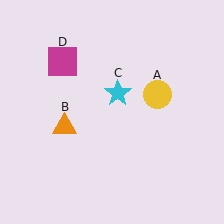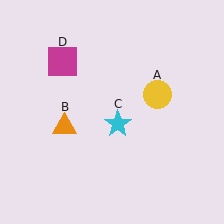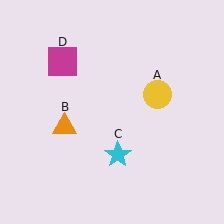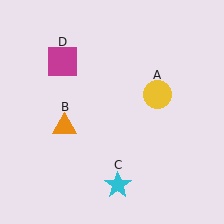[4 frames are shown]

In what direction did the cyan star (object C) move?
The cyan star (object C) moved down.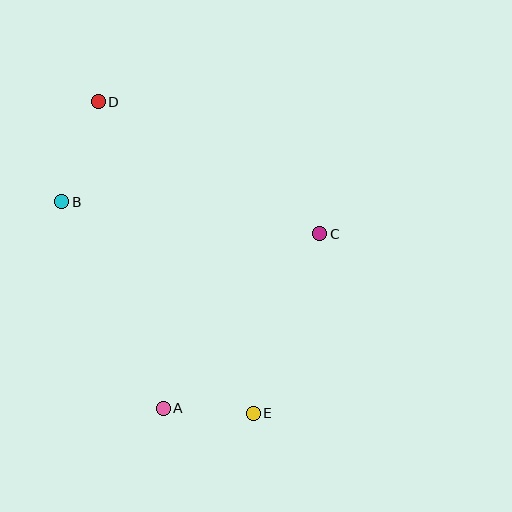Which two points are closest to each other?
Points A and E are closest to each other.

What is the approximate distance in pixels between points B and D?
The distance between B and D is approximately 107 pixels.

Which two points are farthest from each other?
Points D and E are farthest from each other.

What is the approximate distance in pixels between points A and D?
The distance between A and D is approximately 314 pixels.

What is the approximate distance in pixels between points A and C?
The distance between A and C is approximately 235 pixels.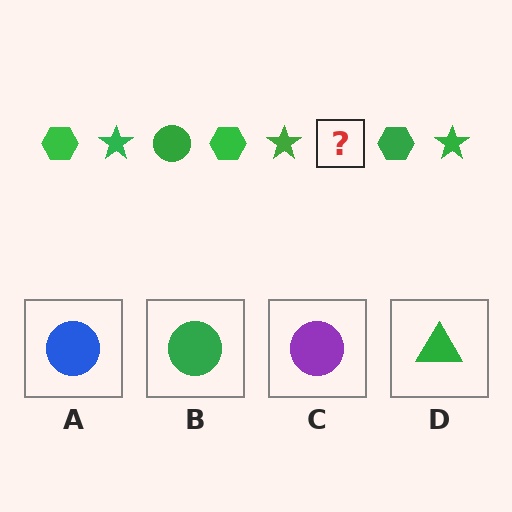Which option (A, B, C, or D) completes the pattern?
B.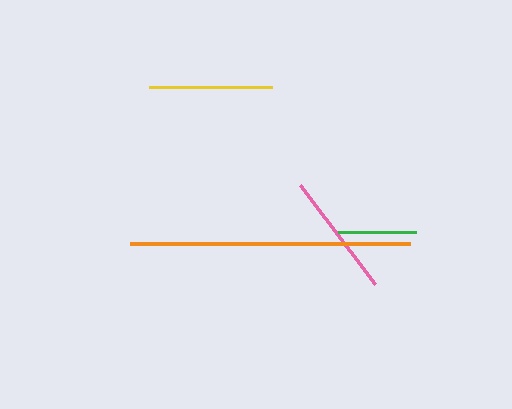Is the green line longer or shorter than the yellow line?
The yellow line is longer than the green line.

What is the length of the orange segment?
The orange segment is approximately 280 pixels long.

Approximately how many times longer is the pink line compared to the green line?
The pink line is approximately 1.6 times the length of the green line.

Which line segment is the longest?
The orange line is the longest at approximately 280 pixels.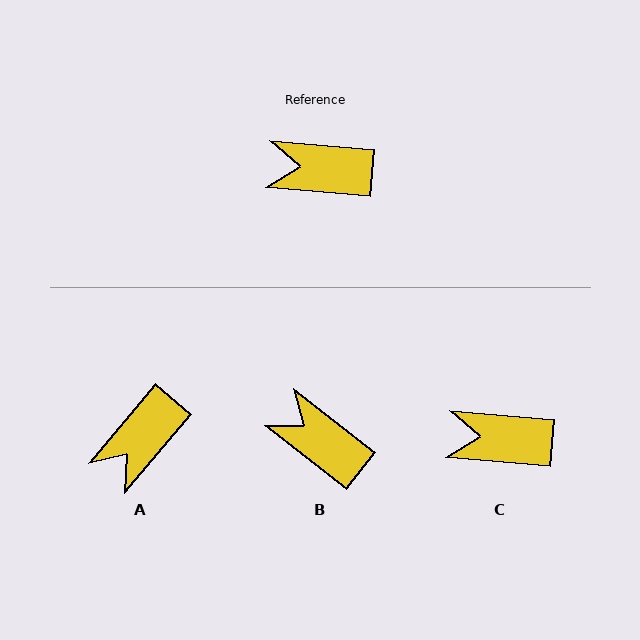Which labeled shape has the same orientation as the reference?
C.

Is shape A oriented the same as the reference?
No, it is off by about 55 degrees.